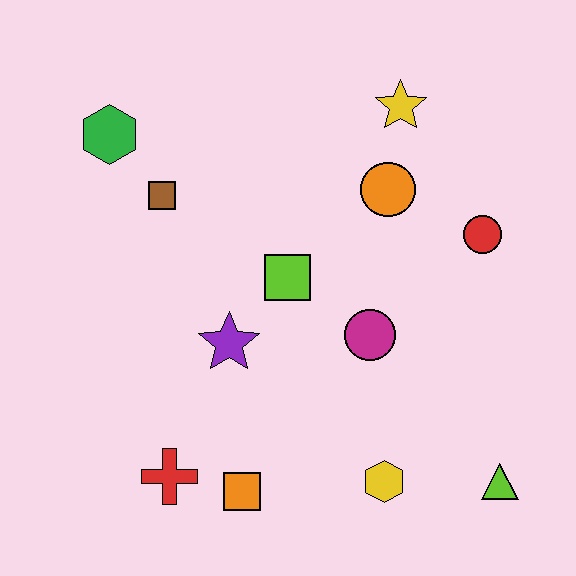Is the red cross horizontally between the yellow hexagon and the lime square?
No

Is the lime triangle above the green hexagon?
No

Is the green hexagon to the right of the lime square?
No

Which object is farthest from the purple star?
The lime triangle is farthest from the purple star.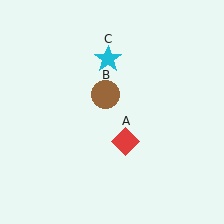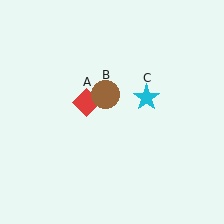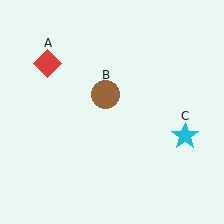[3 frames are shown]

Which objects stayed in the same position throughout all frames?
Brown circle (object B) remained stationary.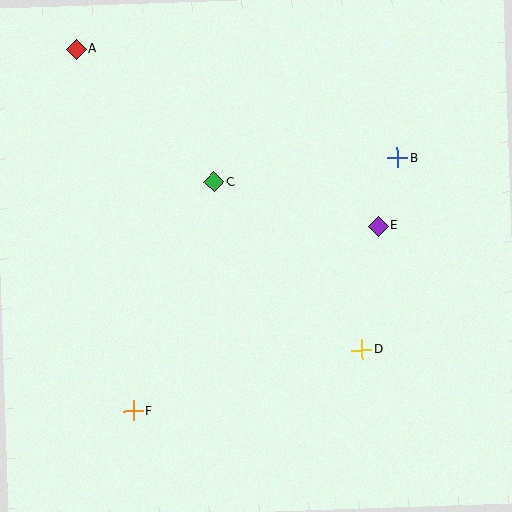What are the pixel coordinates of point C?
Point C is at (214, 182).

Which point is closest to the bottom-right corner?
Point D is closest to the bottom-right corner.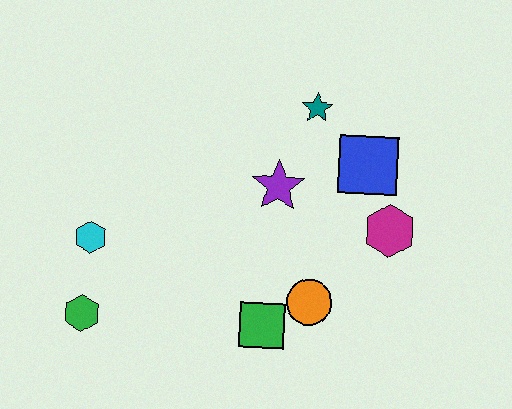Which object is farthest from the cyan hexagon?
The magenta hexagon is farthest from the cyan hexagon.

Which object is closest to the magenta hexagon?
The blue square is closest to the magenta hexagon.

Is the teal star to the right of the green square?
Yes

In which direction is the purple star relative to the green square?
The purple star is above the green square.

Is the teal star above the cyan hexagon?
Yes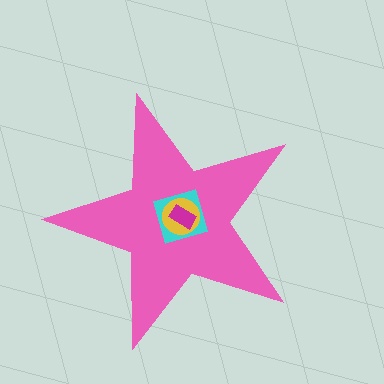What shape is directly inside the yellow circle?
The magenta rectangle.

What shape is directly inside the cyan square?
The yellow circle.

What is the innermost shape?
The magenta rectangle.